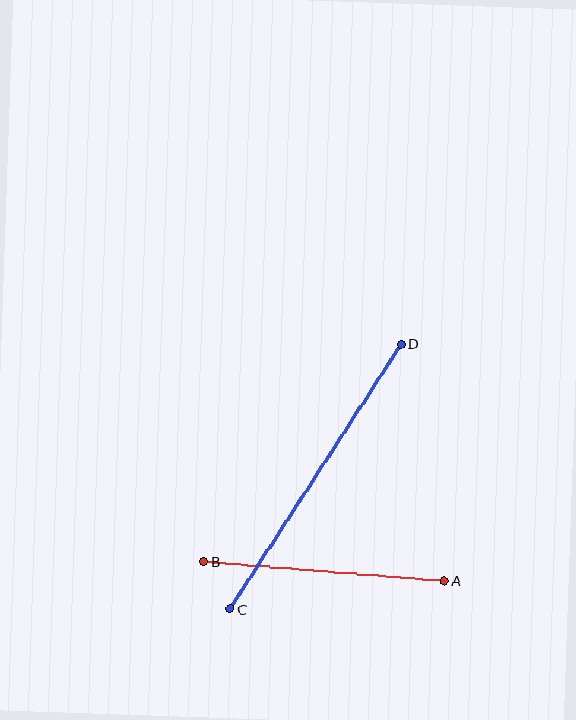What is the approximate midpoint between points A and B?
The midpoint is at approximately (324, 571) pixels.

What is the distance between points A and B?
The distance is approximately 241 pixels.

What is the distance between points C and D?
The distance is approximately 315 pixels.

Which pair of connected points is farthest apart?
Points C and D are farthest apart.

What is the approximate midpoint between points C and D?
The midpoint is at approximately (316, 477) pixels.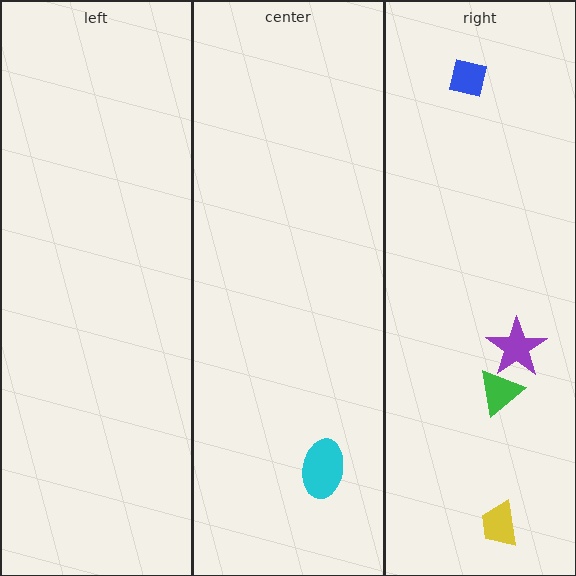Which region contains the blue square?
The right region.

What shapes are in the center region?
The cyan ellipse.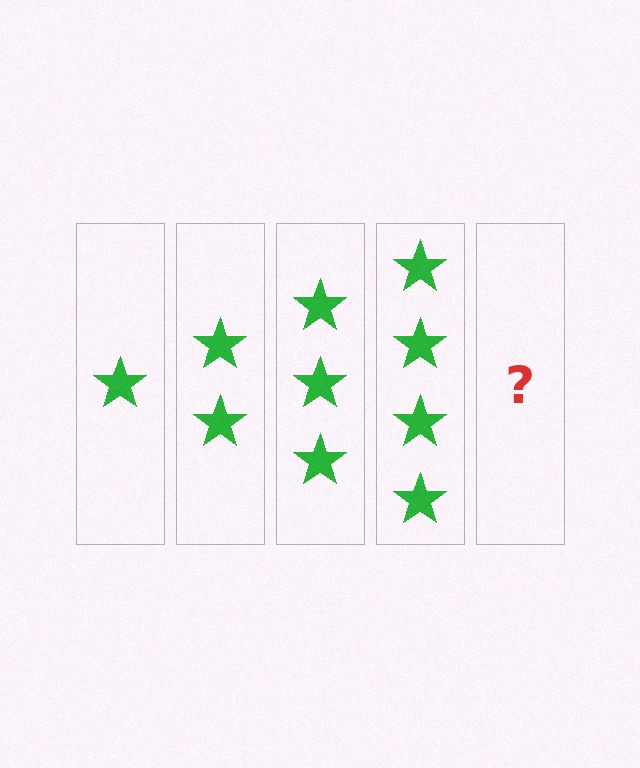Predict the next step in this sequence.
The next step is 5 stars.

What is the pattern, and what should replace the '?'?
The pattern is that each step adds one more star. The '?' should be 5 stars.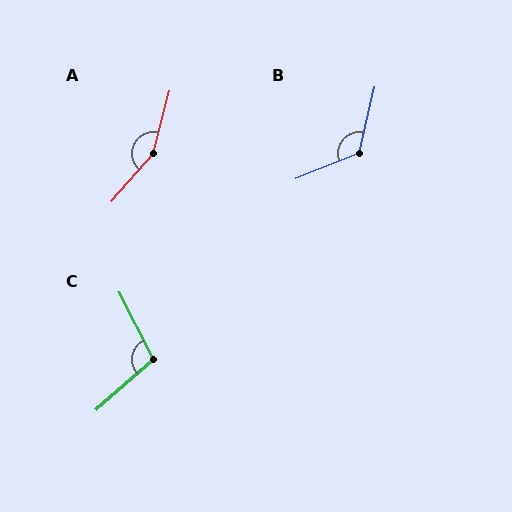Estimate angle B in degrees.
Approximately 126 degrees.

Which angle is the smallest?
C, at approximately 104 degrees.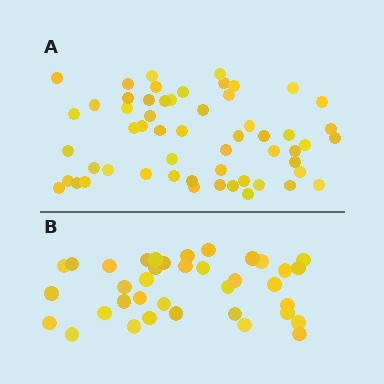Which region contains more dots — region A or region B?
Region A (the top region) has more dots.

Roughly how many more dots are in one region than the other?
Region A has approximately 20 more dots than region B.